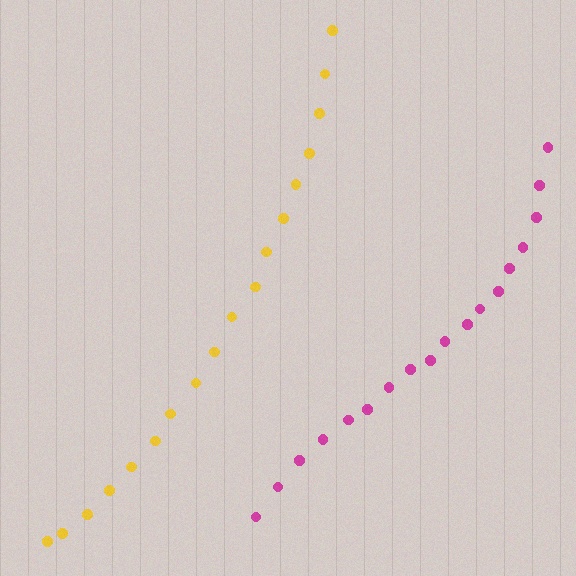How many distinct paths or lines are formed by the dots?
There are 2 distinct paths.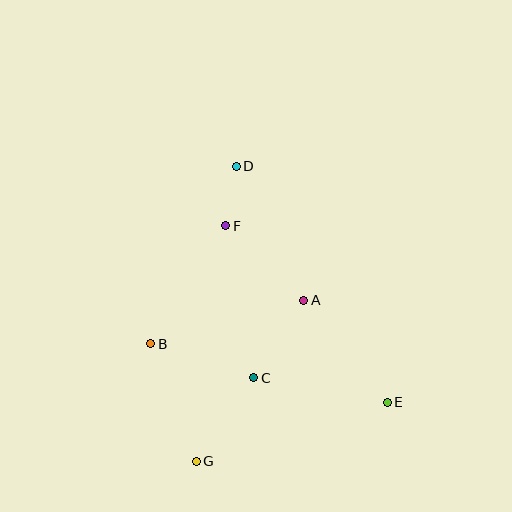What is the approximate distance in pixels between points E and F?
The distance between E and F is approximately 239 pixels.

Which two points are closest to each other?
Points D and F are closest to each other.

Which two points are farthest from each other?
Points D and G are farthest from each other.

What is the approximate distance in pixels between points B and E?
The distance between B and E is approximately 244 pixels.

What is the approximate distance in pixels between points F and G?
The distance between F and G is approximately 238 pixels.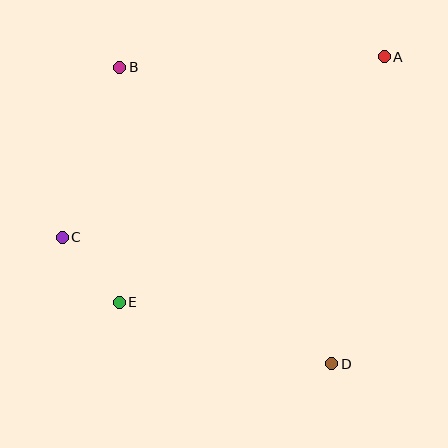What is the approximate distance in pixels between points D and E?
The distance between D and E is approximately 221 pixels.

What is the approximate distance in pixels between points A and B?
The distance between A and B is approximately 264 pixels.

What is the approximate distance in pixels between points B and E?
The distance between B and E is approximately 235 pixels.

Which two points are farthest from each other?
Points A and C are farthest from each other.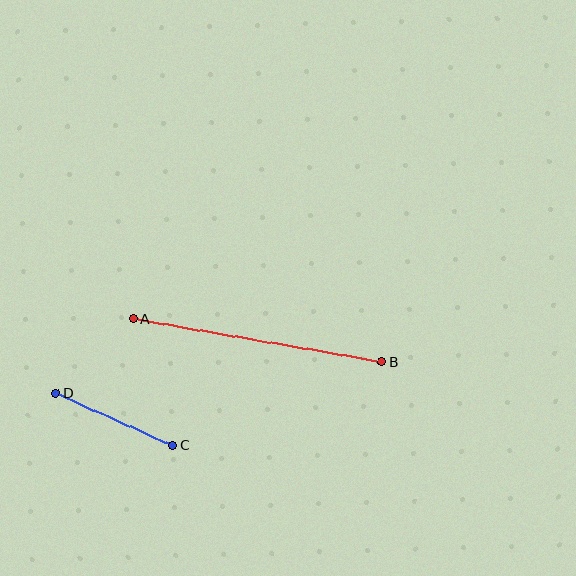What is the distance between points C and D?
The distance is approximately 128 pixels.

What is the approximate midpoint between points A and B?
The midpoint is at approximately (257, 341) pixels.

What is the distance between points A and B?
The distance is approximately 253 pixels.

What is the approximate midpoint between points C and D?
The midpoint is at approximately (114, 419) pixels.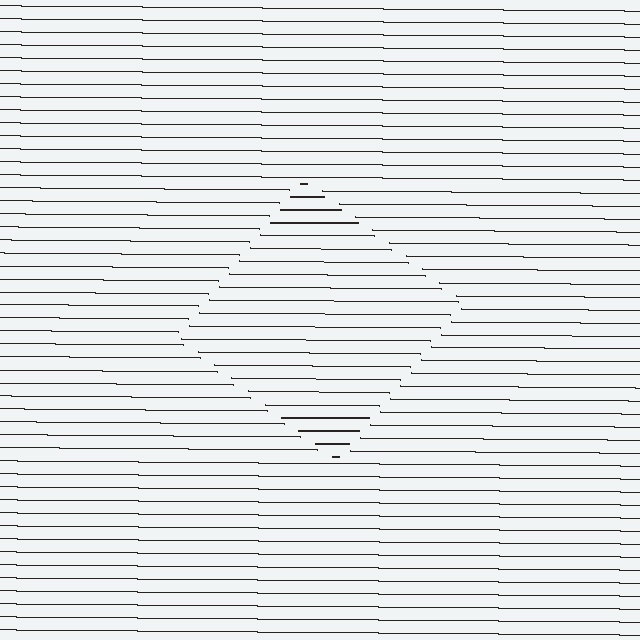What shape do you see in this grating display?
An illusory square. The interior of the shape contains the same grating, shifted by half a period — the contour is defined by the phase discontinuity where line-ends from the inner and outer gratings abut.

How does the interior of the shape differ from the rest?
The interior of the shape contains the same grating, shifted by half a period — the contour is defined by the phase discontinuity where line-ends from the inner and outer gratings abut.